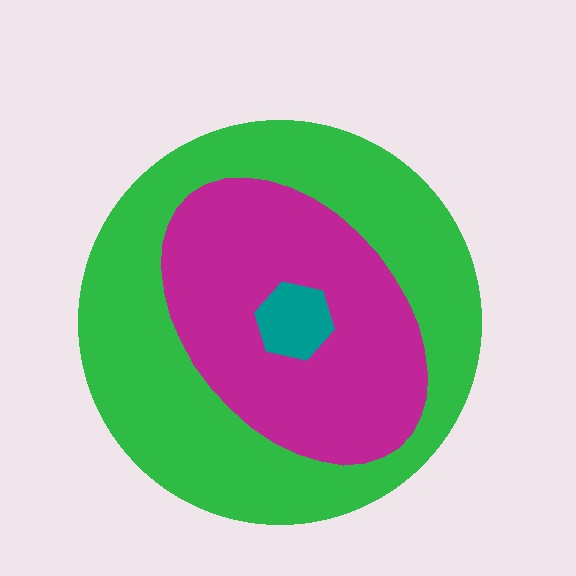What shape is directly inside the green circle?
The magenta ellipse.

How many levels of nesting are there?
3.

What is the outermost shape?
The green circle.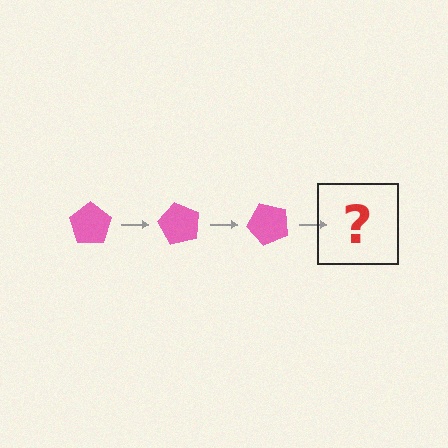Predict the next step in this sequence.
The next step is a pink pentagon rotated 180 degrees.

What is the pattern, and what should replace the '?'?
The pattern is that the pentagon rotates 60 degrees each step. The '?' should be a pink pentagon rotated 180 degrees.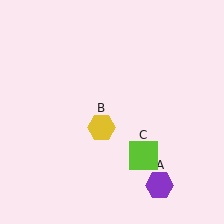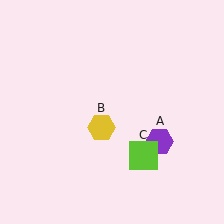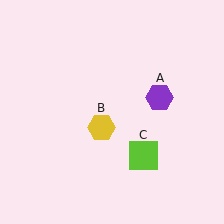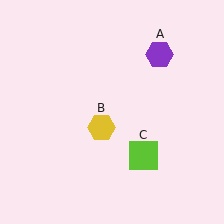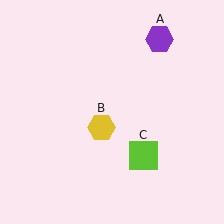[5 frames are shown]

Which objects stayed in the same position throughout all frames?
Yellow hexagon (object B) and lime square (object C) remained stationary.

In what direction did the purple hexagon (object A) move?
The purple hexagon (object A) moved up.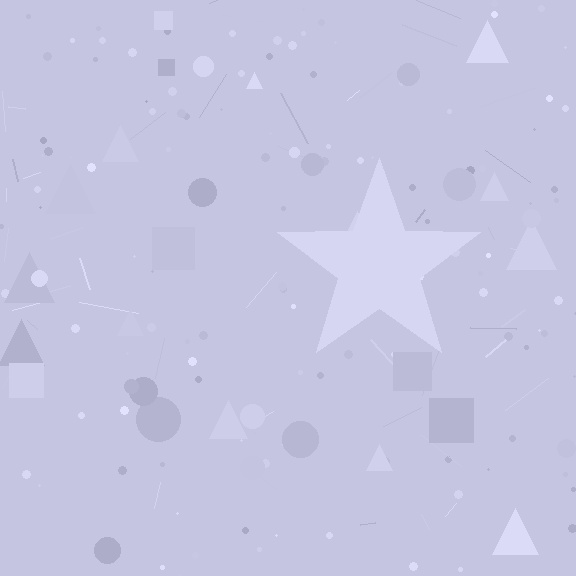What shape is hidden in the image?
A star is hidden in the image.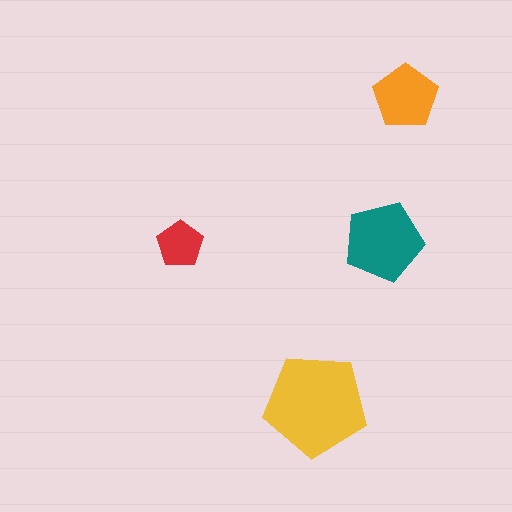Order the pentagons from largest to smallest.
the yellow one, the teal one, the orange one, the red one.